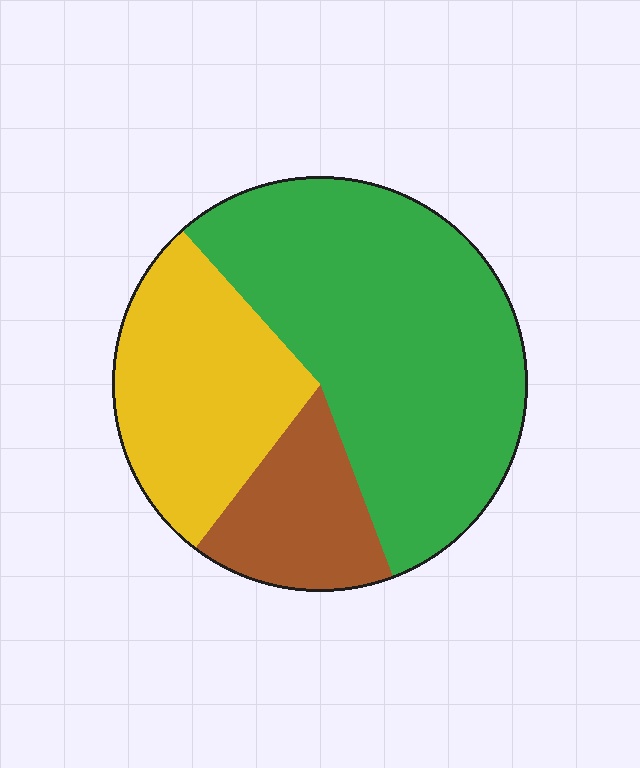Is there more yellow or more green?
Green.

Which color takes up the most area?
Green, at roughly 55%.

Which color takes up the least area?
Brown, at roughly 15%.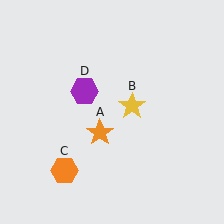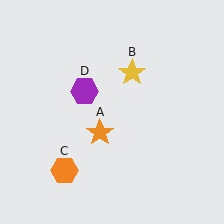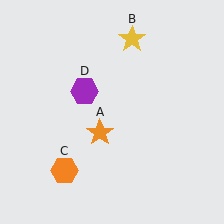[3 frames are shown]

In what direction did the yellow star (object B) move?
The yellow star (object B) moved up.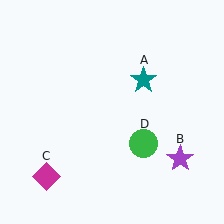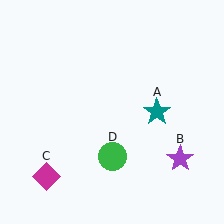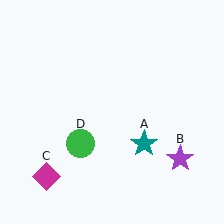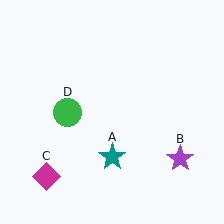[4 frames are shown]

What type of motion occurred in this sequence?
The teal star (object A), green circle (object D) rotated clockwise around the center of the scene.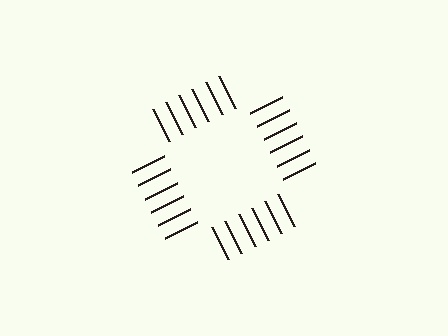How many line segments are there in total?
24 — 6 along each of the 4 edges.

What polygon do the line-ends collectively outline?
An illusory square — the line segments terminate on its edges but no continuous stroke is drawn.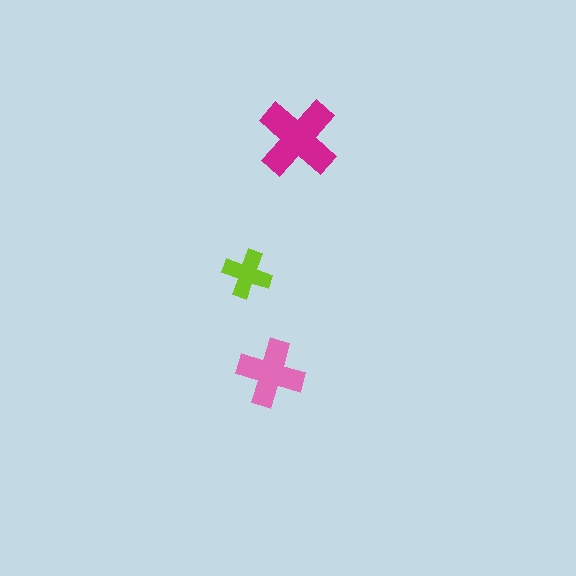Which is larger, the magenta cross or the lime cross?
The magenta one.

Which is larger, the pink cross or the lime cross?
The pink one.